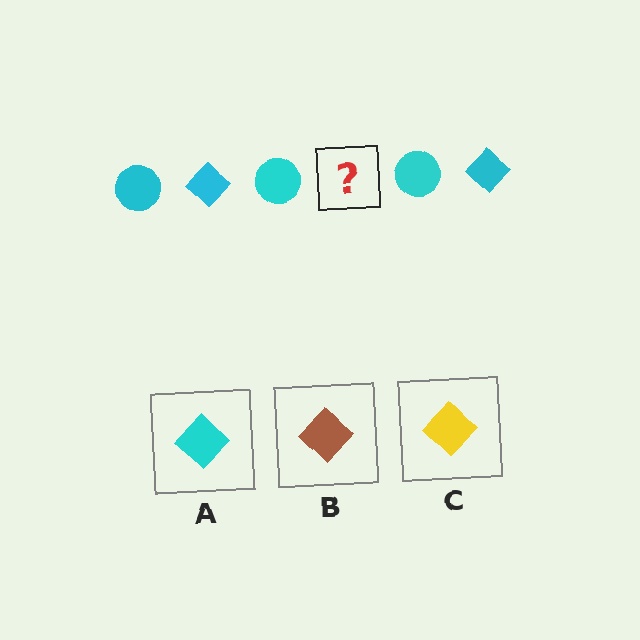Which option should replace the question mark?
Option A.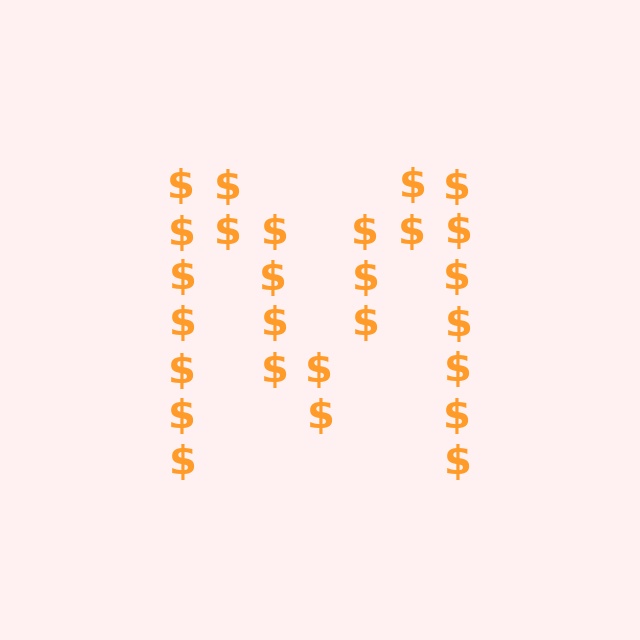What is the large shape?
The large shape is the letter M.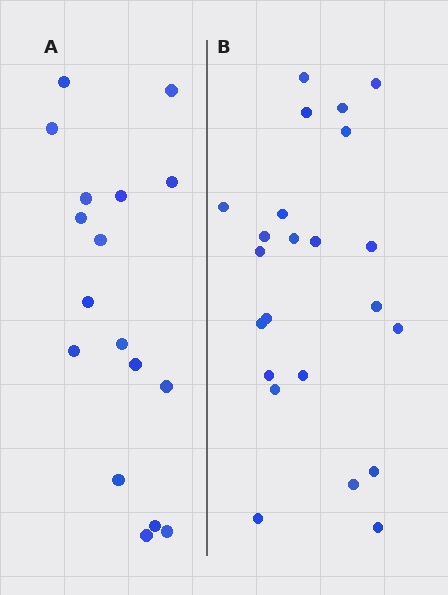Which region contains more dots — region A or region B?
Region B (the right region) has more dots.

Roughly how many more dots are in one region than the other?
Region B has about 6 more dots than region A.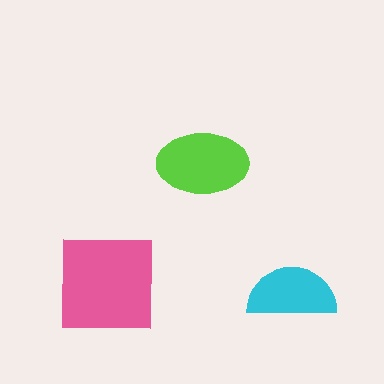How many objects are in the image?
There are 3 objects in the image.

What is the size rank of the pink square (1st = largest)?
1st.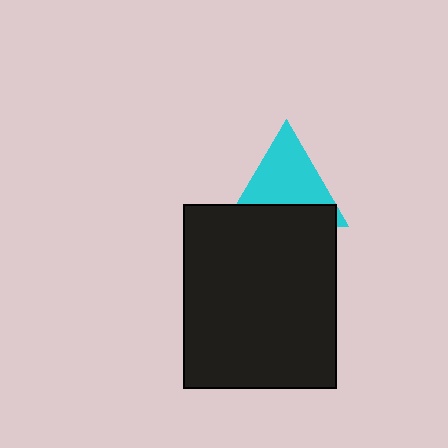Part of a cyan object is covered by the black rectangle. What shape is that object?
It is a triangle.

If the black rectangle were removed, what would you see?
You would see the complete cyan triangle.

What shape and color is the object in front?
The object in front is a black rectangle.